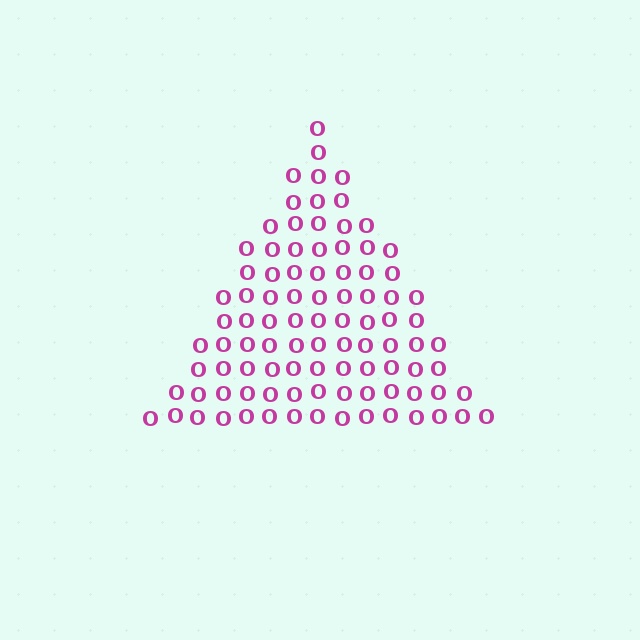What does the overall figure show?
The overall figure shows a triangle.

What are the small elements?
The small elements are letter O's.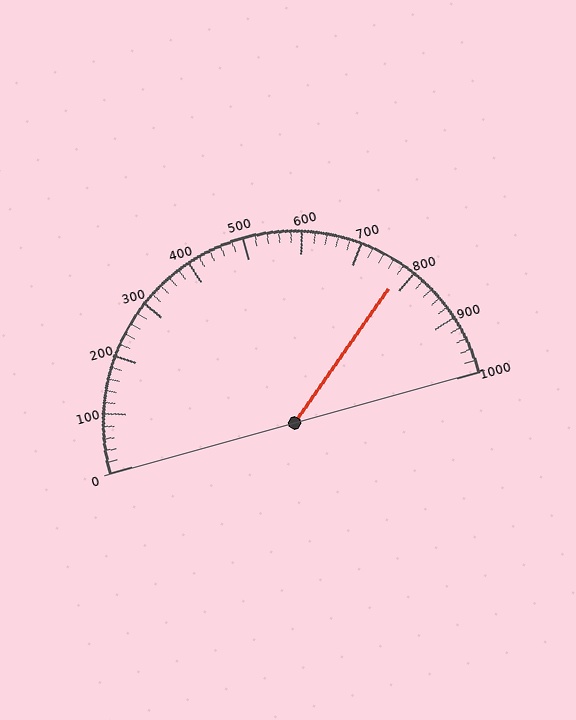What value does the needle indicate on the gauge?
The needle indicates approximately 780.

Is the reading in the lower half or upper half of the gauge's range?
The reading is in the upper half of the range (0 to 1000).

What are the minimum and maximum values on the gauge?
The gauge ranges from 0 to 1000.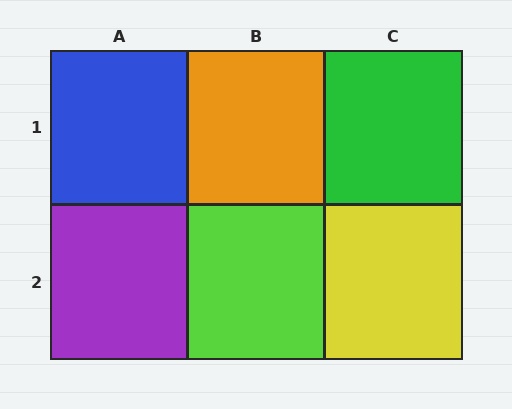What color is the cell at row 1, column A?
Blue.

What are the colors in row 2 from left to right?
Purple, lime, yellow.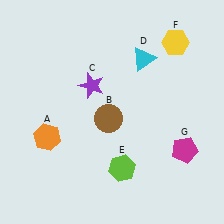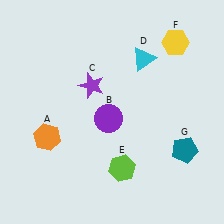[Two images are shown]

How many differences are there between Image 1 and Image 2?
There are 2 differences between the two images.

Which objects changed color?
B changed from brown to purple. G changed from magenta to teal.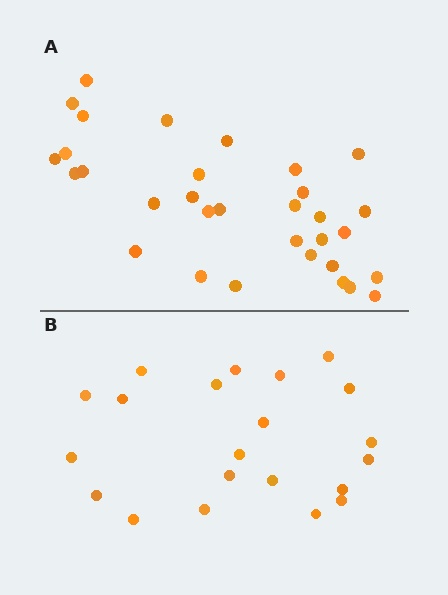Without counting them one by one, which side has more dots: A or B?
Region A (the top region) has more dots.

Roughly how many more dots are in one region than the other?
Region A has roughly 12 or so more dots than region B.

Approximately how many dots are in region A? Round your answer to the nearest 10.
About 30 dots. (The exact count is 32, which rounds to 30.)